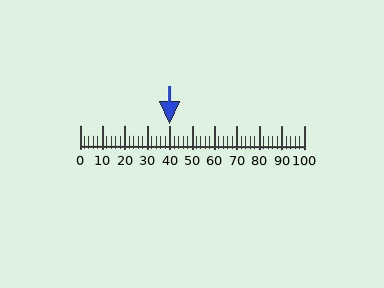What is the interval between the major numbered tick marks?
The major tick marks are spaced 10 units apart.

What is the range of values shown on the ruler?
The ruler shows values from 0 to 100.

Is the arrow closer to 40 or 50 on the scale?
The arrow is closer to 40.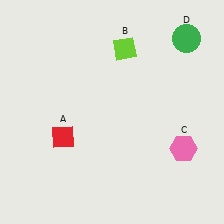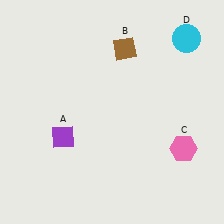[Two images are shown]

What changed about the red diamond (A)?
In Image 1, A is red. In Image 2, it changed to purple.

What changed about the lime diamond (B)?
In Image 1, B is lime. In Image 2, it changed to brown.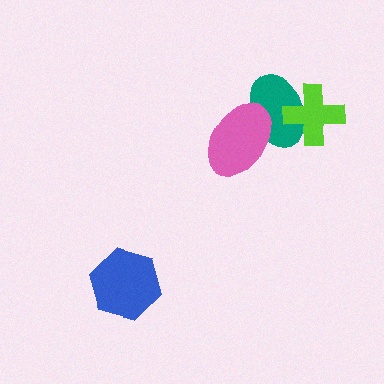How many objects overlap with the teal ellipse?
2 objects overlap with the teal ellipse.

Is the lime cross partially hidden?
No, no other shape covers it.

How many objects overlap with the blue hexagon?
0 objects overlap with the blue hexagon.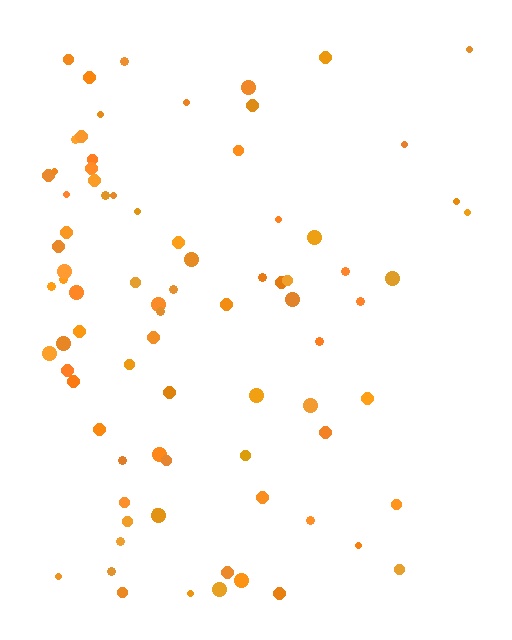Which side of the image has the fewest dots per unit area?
The right.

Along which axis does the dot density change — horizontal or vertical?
Horizontal.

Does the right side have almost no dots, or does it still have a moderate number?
Still a moderate number, just noticeably fewer than the left.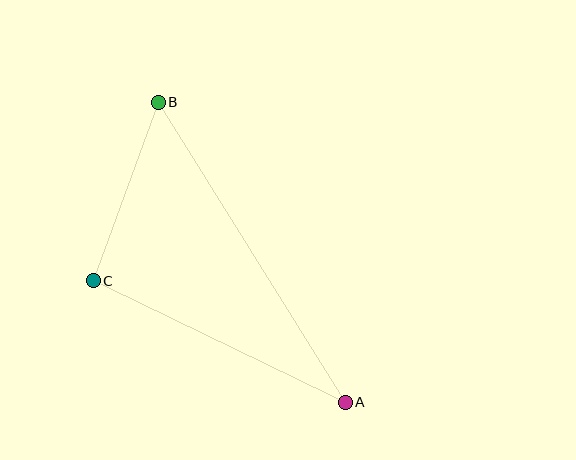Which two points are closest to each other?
Points B and C are closest to each other.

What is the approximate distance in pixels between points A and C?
The distance between A and C is approximately 280 pixels.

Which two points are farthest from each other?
Points A and B are farthest from each other.